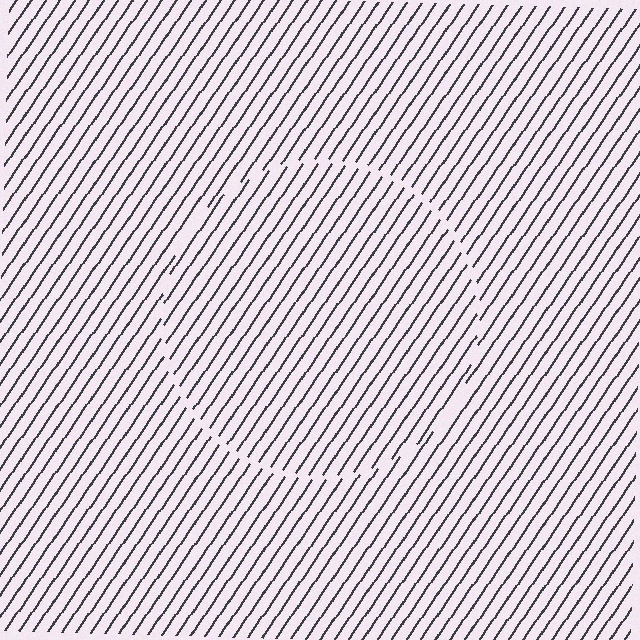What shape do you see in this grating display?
An illusory circle. The interior of the shape contains the same grating, shifted by half a period — the contour is defined by the phase discontinuity where line-ends from the inner and outer gratings abut.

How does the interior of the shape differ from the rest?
The interior of the shape contains the same grating, shifted by half a period — the contour is defined by the phase discontinuity where line-ends from the inner and outer gratings abut.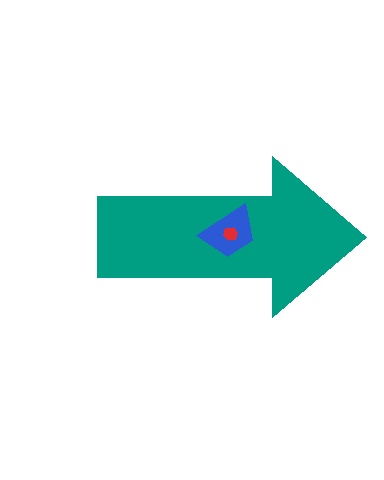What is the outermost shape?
The teal arrow.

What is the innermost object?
The red hexagon.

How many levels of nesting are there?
3.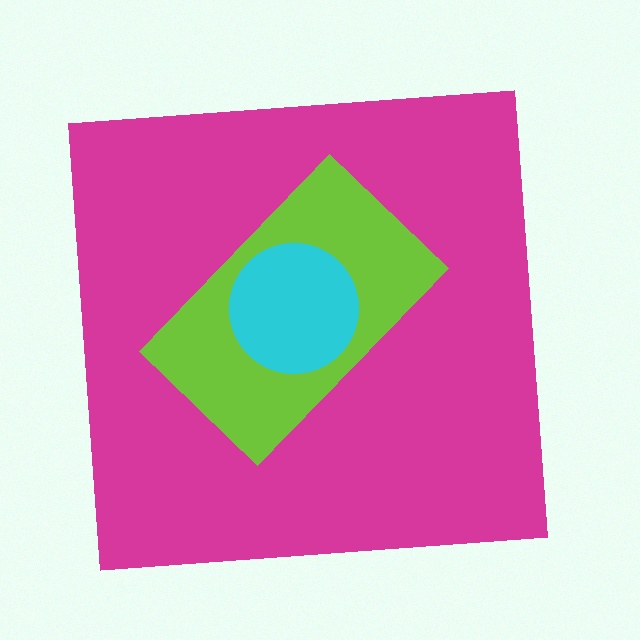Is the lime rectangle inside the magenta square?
Yes.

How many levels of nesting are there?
3.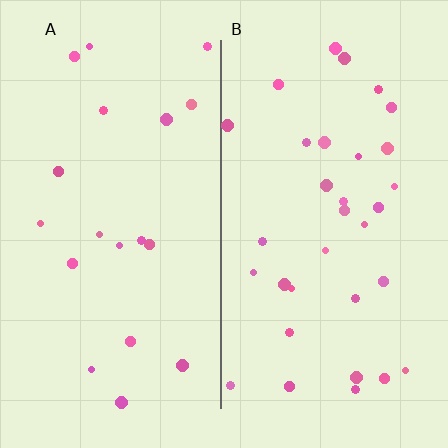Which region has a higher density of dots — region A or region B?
B (the right).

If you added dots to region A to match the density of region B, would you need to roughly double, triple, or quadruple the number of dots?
Approximately double.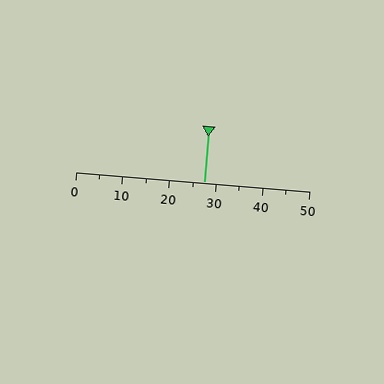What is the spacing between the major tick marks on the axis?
The major ticks are spaced 10 apart.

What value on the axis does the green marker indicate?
The marker indicates approximately 27.5.